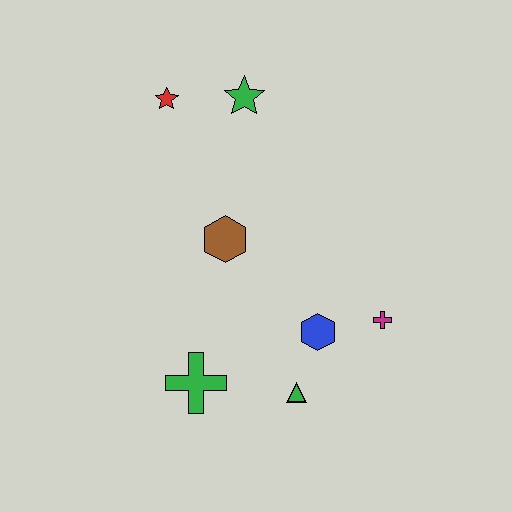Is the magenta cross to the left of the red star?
No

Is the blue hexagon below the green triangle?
No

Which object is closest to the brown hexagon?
The blue hexagon is closest to the brown hexagon.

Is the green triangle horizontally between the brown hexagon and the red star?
No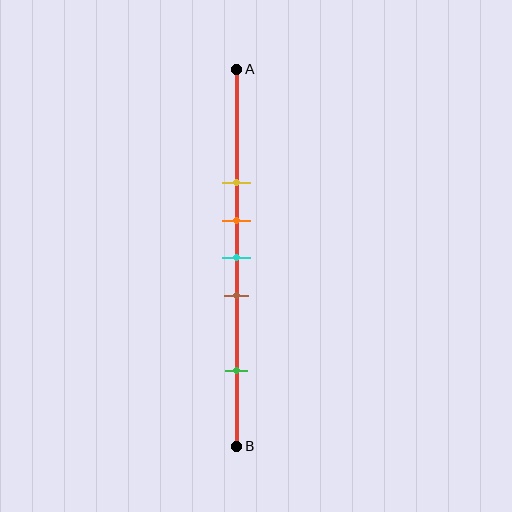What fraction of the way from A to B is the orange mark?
The orange mark is approximately 40% (0.4) of the way from A to B.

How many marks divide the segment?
There are 5 marks dividing the segment.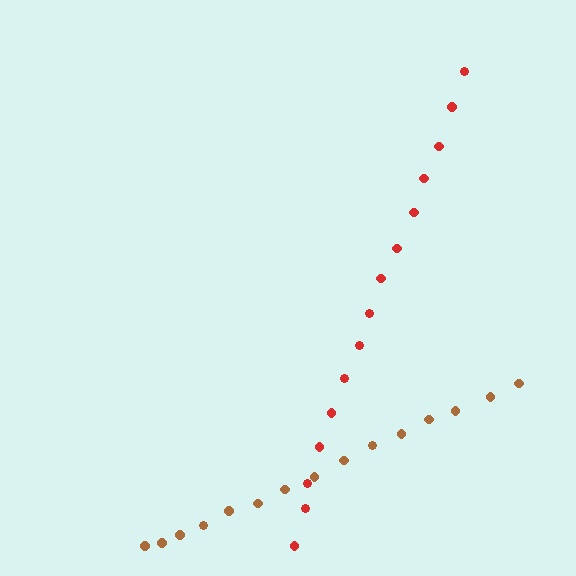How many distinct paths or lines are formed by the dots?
There are 2 distinct paths.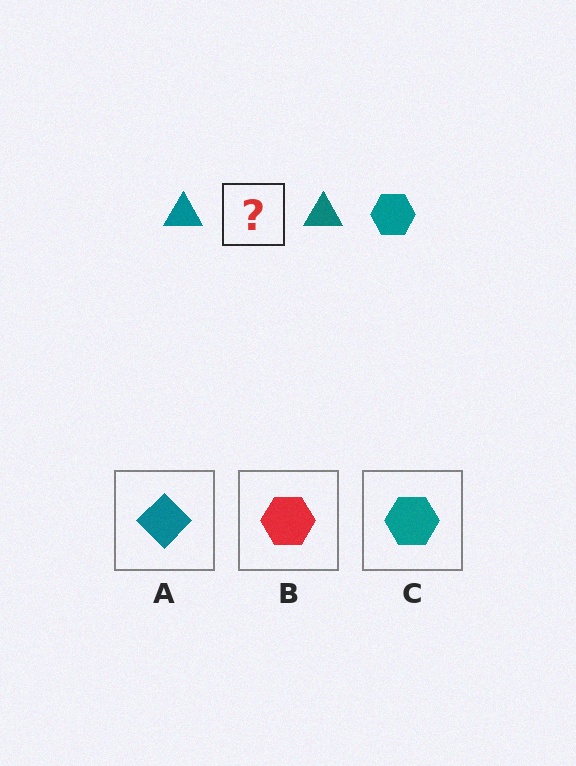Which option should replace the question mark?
Option C.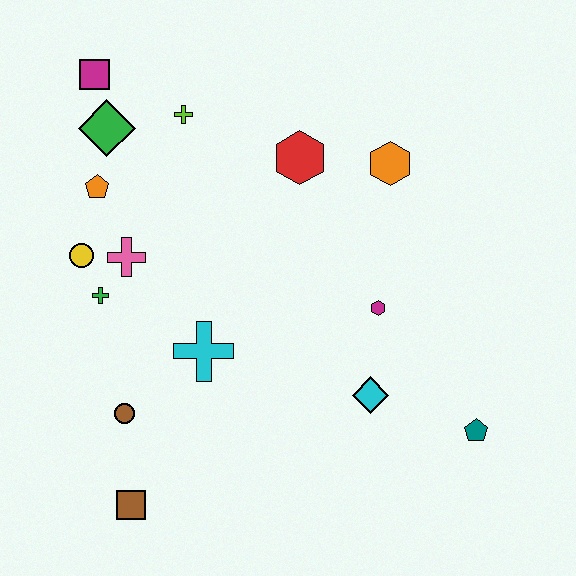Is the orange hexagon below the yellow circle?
No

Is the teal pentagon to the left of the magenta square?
No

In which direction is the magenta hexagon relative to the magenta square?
The magenta hexagon is to the right of the magenta square.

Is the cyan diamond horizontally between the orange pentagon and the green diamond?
No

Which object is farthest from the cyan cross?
The magenta square is farthest from the cyan cross.